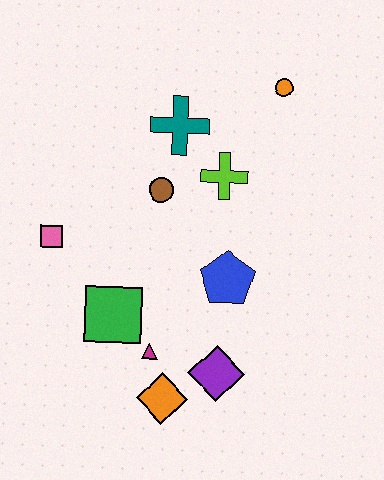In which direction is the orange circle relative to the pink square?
The orange circle is to the right of the pink square.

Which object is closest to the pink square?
The green square is closest to the pink square.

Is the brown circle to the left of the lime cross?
Yes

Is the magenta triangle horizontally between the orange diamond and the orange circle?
No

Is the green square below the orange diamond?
No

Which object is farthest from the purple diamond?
The orange circle is farthest from the purple diamond.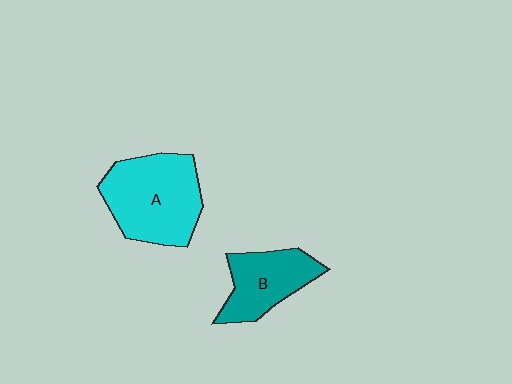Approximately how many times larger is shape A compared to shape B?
Approximately 1.5 times.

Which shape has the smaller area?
Shape B (teal).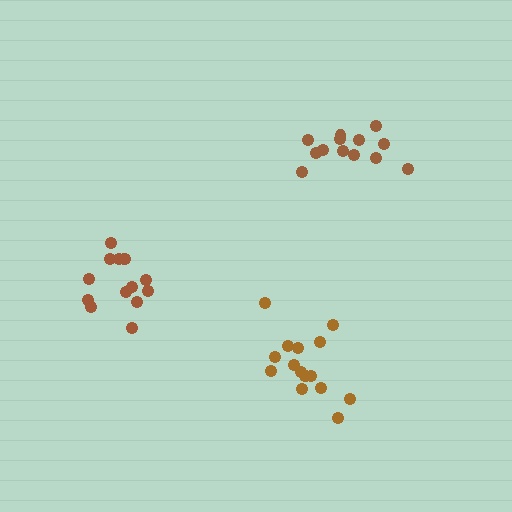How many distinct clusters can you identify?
There are 3 distinct clusters.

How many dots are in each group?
Group 1: 14 dots, Group 2: 16 dots, Group 3: 13 dots (43 total).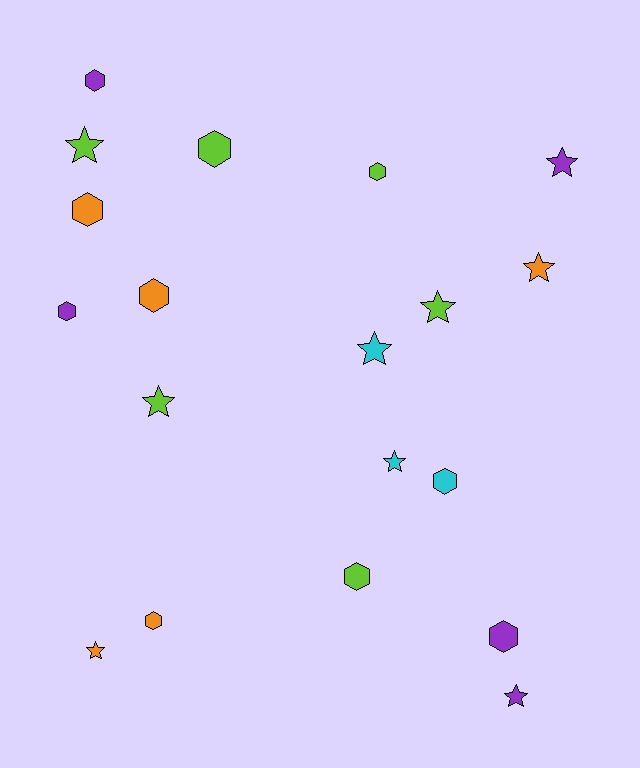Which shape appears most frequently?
Hexagon, with 10 objects.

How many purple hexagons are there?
There are 3 purple hexagons.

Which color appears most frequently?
Lime, with 6 objects.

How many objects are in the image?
There are 19 objects.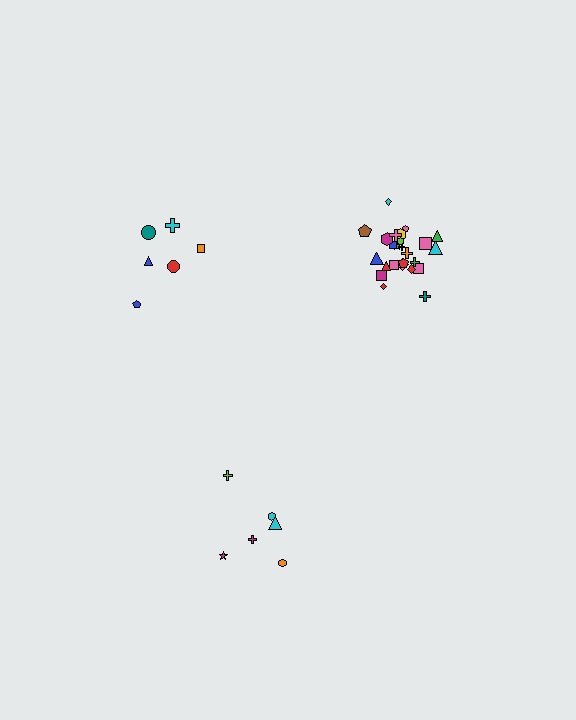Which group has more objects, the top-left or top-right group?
The top-right group.